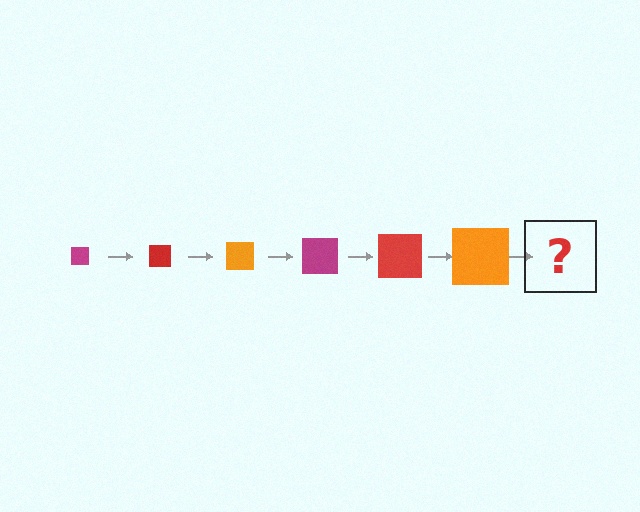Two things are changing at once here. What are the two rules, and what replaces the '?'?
The two rules are that the square grows larger each step and the color cycles through magenta, red, and orange. The '?' should be a magenta square, larger than the previous one.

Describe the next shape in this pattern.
It should be a magenta square, larger than the previous one.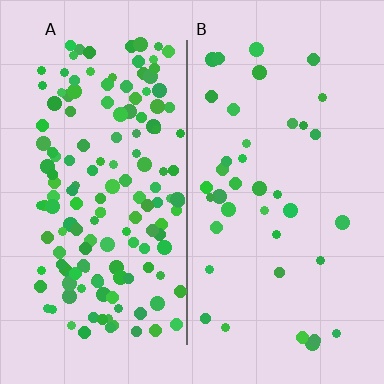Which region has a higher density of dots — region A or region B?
A (the left).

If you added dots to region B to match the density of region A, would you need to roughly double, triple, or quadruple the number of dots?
Approximately quadruple.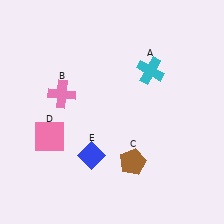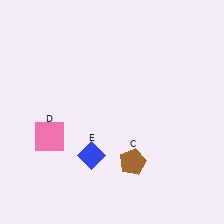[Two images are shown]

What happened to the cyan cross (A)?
The cyan cross (A) was removed in Image 2. It was in the top-right area of Image 1.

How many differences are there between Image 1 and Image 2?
There are 2 differences between the two images.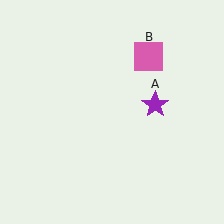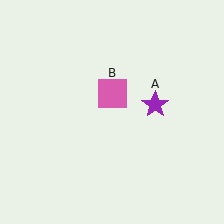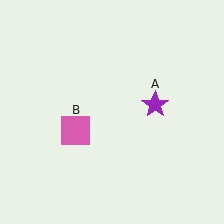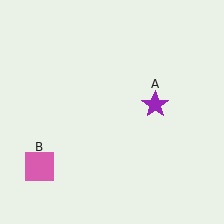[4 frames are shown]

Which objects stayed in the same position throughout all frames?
Purple star (object A) remained stationary.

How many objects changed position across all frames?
1 object changed position: pink square (object B).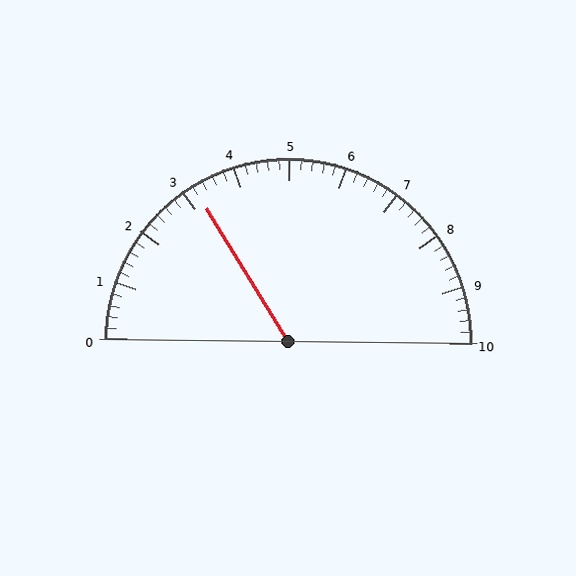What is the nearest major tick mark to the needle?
The nearest major tick mark is 3.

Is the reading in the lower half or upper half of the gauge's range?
The reading is in the lower half of the range (0 to 10).